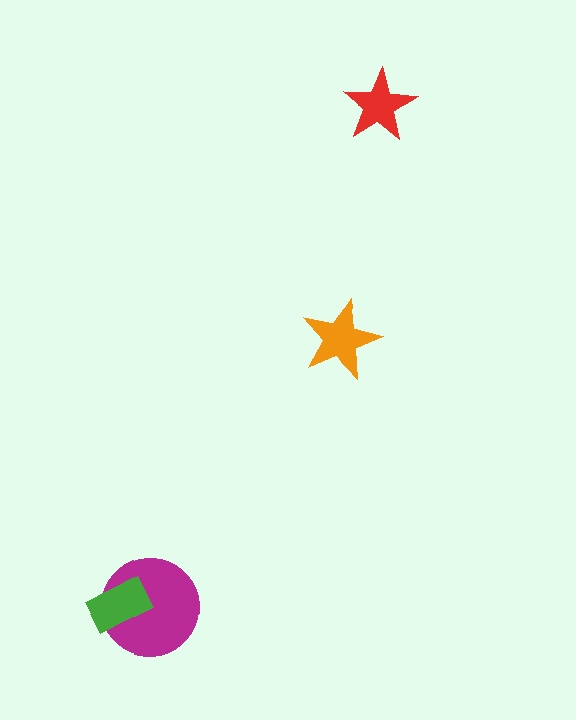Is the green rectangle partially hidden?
No, no other shape covers it.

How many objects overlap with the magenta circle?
1 object overlaps with the magenta circle.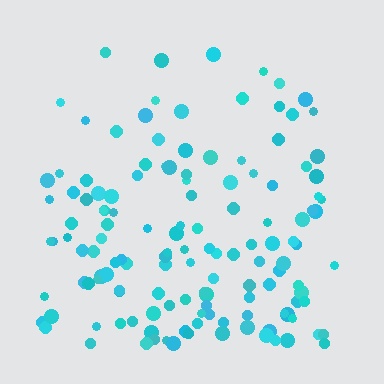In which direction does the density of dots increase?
From top to bottom, with the bottom side densest.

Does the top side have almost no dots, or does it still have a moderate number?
Still a moderate number, just noticeably fewer than the bottom.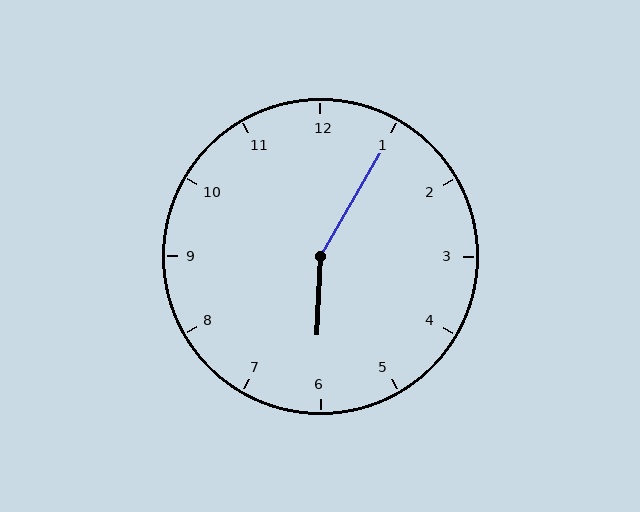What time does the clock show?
6:05.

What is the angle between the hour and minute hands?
Approximately 152 degrees.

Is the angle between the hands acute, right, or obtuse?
It is obtuse.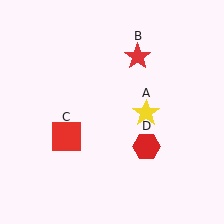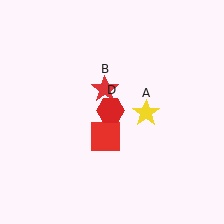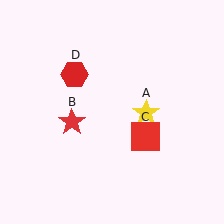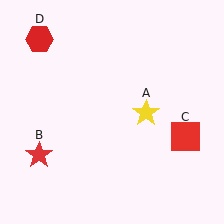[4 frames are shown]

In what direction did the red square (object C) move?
The red square (object C) moved right.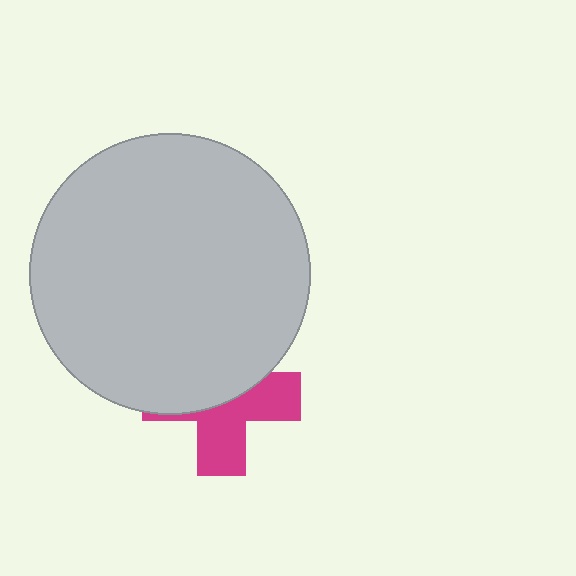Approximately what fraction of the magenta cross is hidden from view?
Roughly 52% of the magenta cross is hidden behind the light gray circle.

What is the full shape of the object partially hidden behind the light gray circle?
The partially hidden object is a magenta cross.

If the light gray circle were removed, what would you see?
You would see the complete magenta cross.